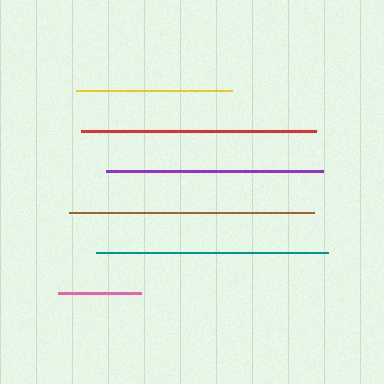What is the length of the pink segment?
The pink segment is approximately 84 pixels long.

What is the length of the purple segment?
The purple segment is approximately 217 pixels long.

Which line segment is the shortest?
The pink line is the shortest at approximately 84 pixels.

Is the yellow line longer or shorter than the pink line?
The yellow line is longer than the pink line.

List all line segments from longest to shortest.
From longest to shortest: brown, red, teal, purple, yellow, pink.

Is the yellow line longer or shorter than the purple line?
The purple line is longer than the yellow line.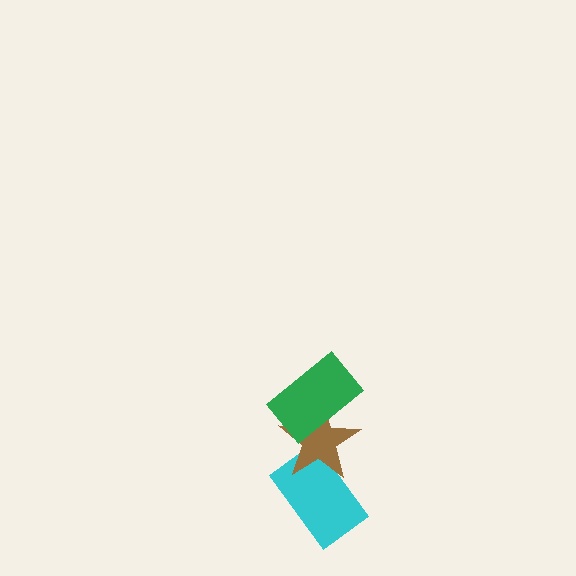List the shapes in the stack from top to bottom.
From top to bottom: the green rectangle, the brown star, the cyan rectangle.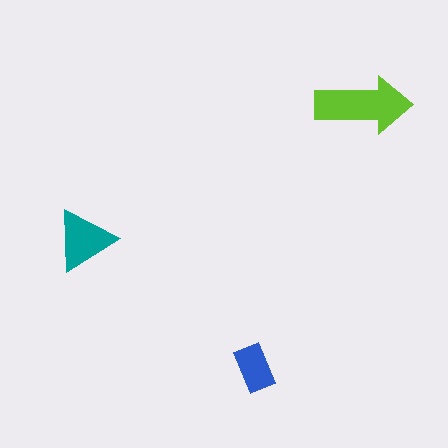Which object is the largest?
The lime arrow.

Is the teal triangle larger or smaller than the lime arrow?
Smaller.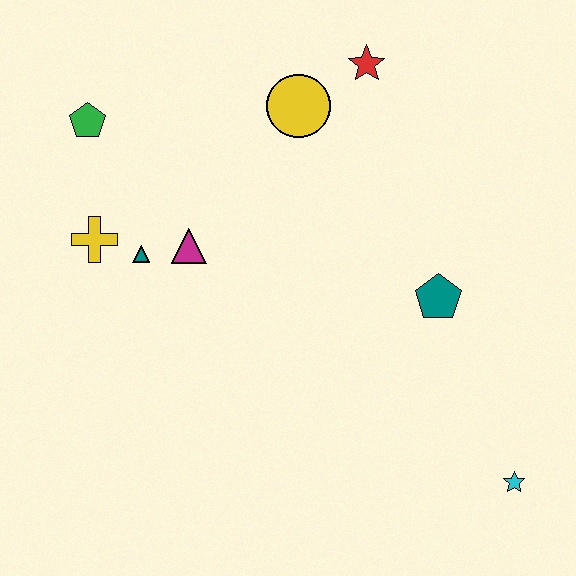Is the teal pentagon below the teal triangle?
Yes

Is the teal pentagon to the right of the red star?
Yes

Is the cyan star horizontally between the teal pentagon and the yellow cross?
No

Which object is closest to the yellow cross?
The teal triangle is closest to the yellow cross.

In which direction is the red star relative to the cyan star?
The red star is above the cyan star.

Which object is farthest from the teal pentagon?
The green pentagon is farthest from the teal pentagon.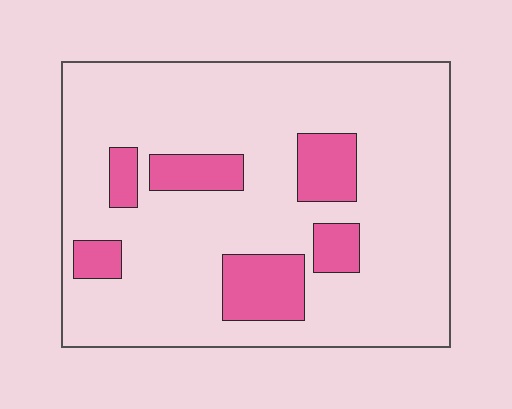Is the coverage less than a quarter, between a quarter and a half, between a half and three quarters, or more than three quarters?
Less than a quarter.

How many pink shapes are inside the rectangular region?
6.